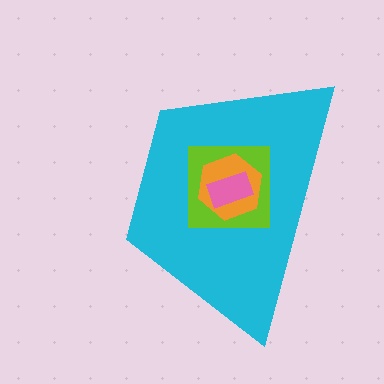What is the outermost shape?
The cyan trapezoid.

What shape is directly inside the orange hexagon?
The pink rectangle.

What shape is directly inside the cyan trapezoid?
The lime square.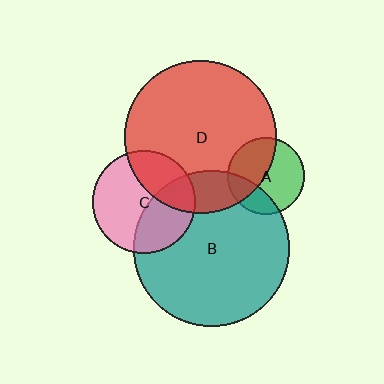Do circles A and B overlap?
Yes.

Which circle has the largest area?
Circle B (teal).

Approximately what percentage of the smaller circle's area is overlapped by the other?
Approximately 25%.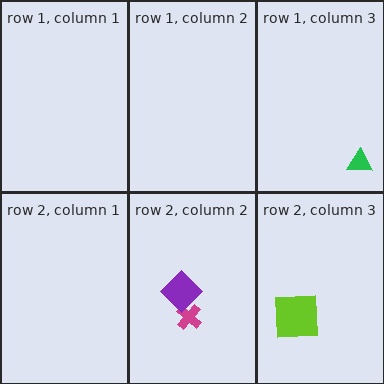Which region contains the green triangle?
The row 1, column 3 region.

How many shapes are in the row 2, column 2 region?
2.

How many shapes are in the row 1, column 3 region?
1.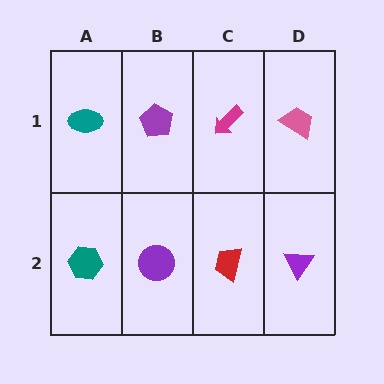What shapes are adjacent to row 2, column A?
A teal ellipse (row 1, column A), a purple circle (row 2, column B).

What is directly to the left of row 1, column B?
A teal ellipse.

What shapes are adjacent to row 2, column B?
A purple pentagon (row 1, column B), a teal hexagon (row 2, column A), a red trapezoid (row 2, column C).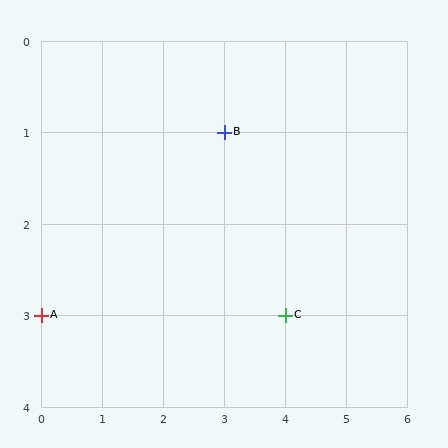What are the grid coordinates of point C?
Point C is at grid coordinates (4, 3).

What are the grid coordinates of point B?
Point B is at grid coordinates (3, 1).